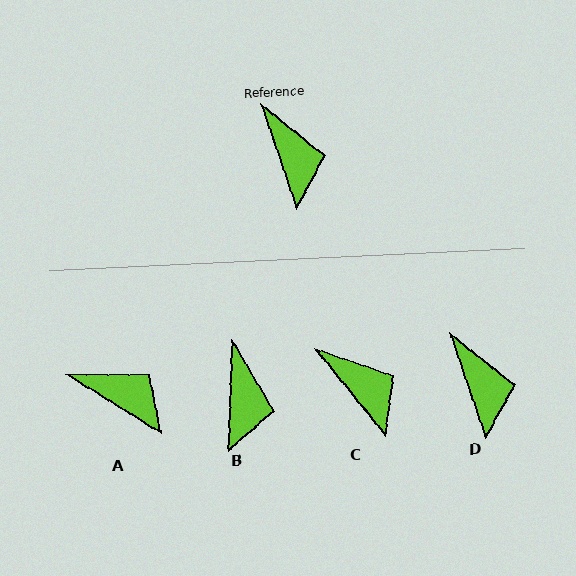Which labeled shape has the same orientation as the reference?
D.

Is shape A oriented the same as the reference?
No, it is off by about 39 degrees.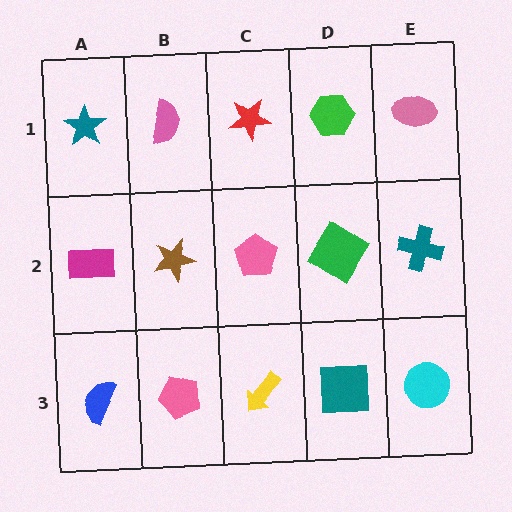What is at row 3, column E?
A cyan circle.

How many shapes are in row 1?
5 shapes.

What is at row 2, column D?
A green diamond.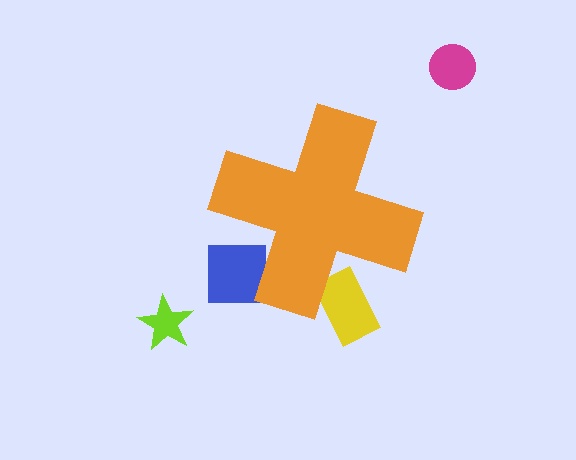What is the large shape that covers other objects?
An orange cross.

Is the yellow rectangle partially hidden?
Yes, the yellow rectangle is partially hidden behind the orange cross.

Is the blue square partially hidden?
Yes, the blue square is partially hidden behind the orange cross.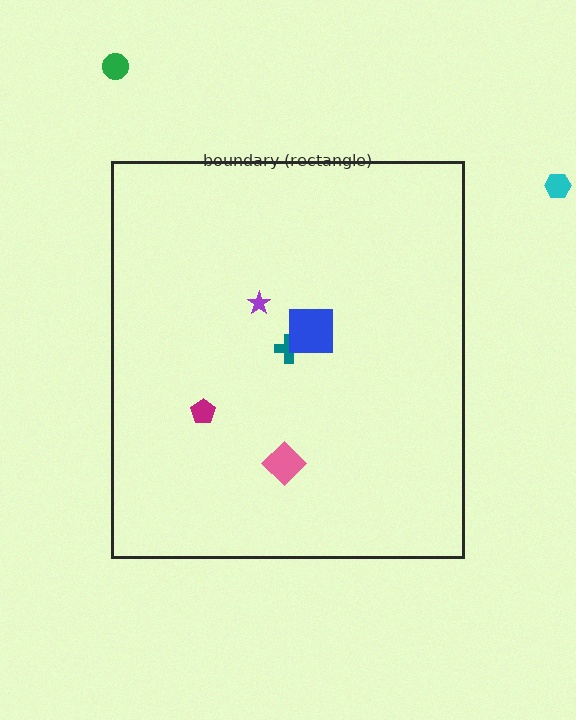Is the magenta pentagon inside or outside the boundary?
Inside.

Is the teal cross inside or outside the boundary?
Inside.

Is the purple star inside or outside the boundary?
Inside.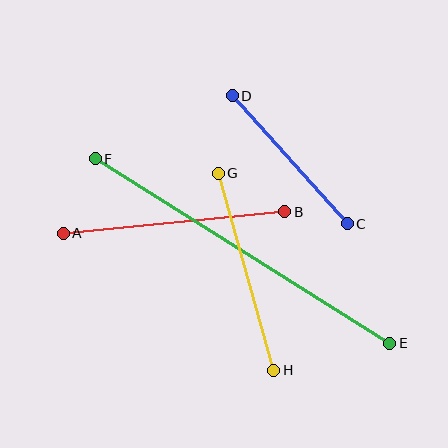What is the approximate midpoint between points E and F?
The midpoint is at approximately (242, 251) pixels.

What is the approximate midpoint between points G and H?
The midpoint is at approximately (246, 272) pixels.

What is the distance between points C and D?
The distance is approximately 172 pixels.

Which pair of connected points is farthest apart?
Points E and F are farthest apart.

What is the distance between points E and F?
The distance is approximately 348 pixels.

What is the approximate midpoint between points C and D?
The midpoint is at approximately (290, 160) pixels.